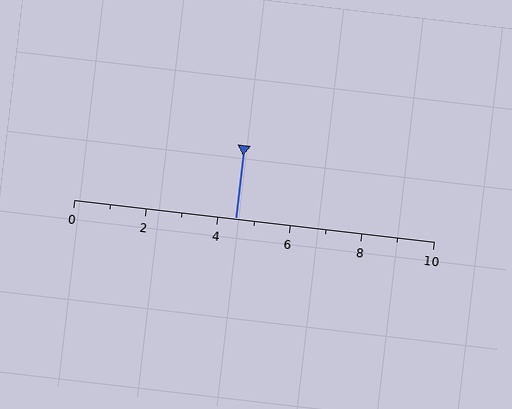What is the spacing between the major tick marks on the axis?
The major ticks are spaced 2 apart.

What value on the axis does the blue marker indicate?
The marker indicates approximately 4.5.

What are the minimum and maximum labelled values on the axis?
The axis runs from 0 to 10.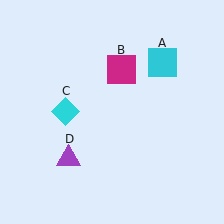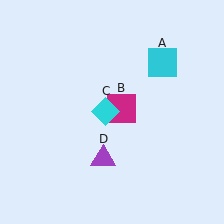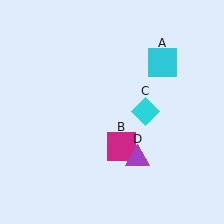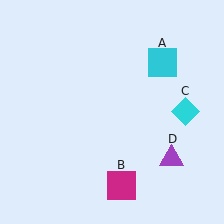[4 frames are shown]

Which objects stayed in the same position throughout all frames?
Cyan square (object A) remained stationary.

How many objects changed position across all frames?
3 objects changed position: magenta square (object B), cyan diamond (object C), purple triangle (object D).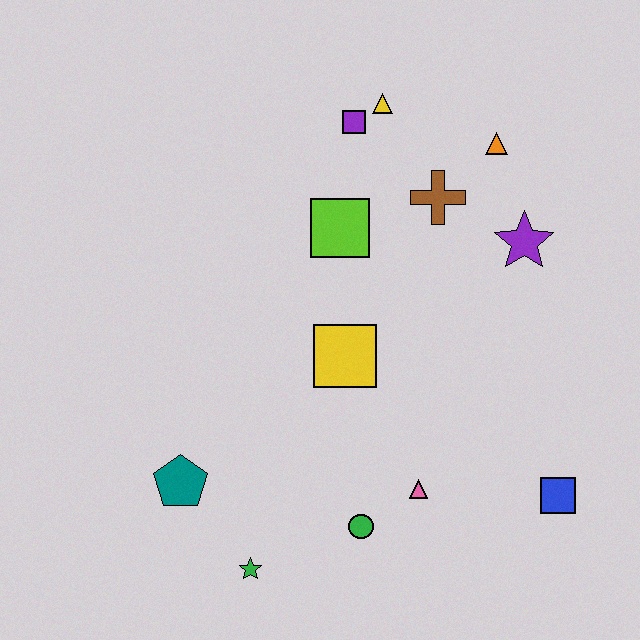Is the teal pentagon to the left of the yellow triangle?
Yes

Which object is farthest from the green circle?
The yellow triangle is farthest from the green circle.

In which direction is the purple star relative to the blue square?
The purple star is above the blue square.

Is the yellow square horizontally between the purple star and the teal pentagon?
Yes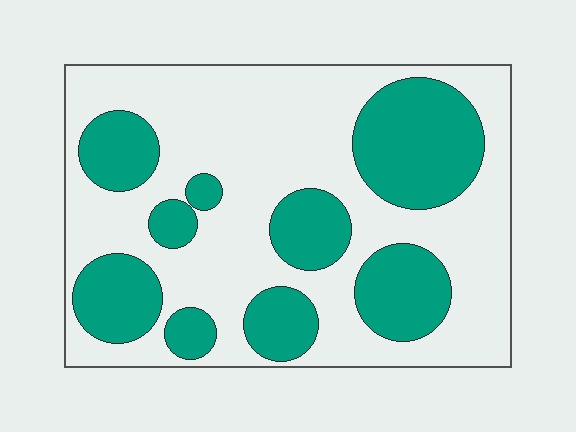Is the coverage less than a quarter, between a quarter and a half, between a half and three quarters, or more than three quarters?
Between a quarter and a half.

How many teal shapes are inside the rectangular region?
9.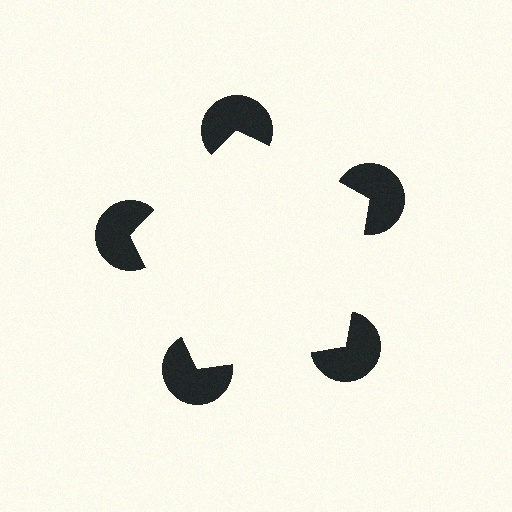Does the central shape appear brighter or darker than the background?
It typically appears slightly brighter than the background, even though no actual brightness change is drawn.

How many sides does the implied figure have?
5 sides.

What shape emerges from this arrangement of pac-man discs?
An illusory pentagon — its edges are inferred from the aligned wedge cuts in the pac-man discs, not physically drawn.